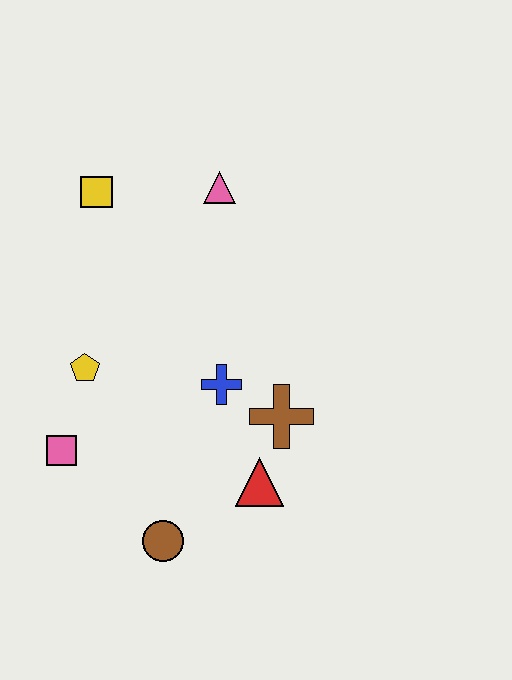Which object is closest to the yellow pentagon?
The pink square is closest to the yellow pentagon.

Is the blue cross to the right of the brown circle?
Yes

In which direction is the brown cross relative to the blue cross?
The brown cross is to the right of the blue cross.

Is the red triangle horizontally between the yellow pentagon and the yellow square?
No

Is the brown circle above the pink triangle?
No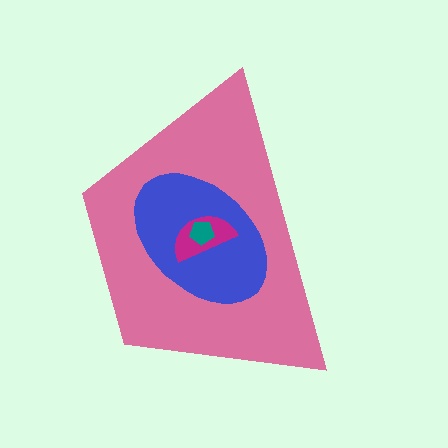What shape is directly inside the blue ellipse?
The magenta semicircle.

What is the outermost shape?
The pink trapezoid.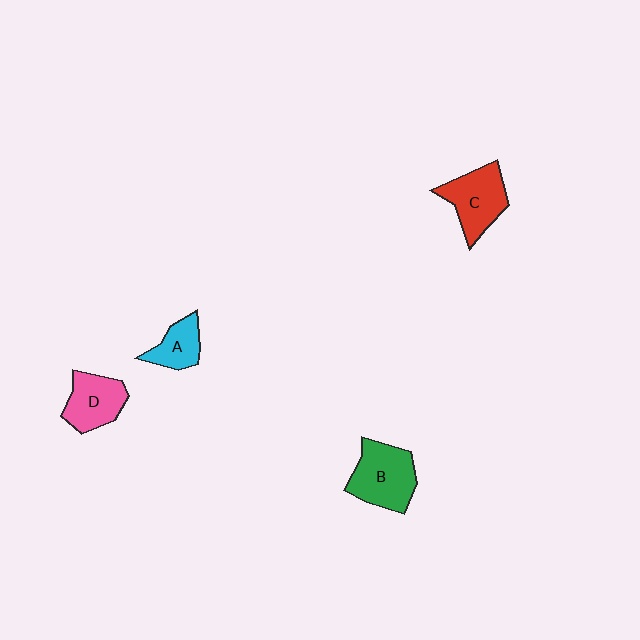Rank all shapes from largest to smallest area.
From largest to smallest: B (green), C (red), D (pink), A (cyan).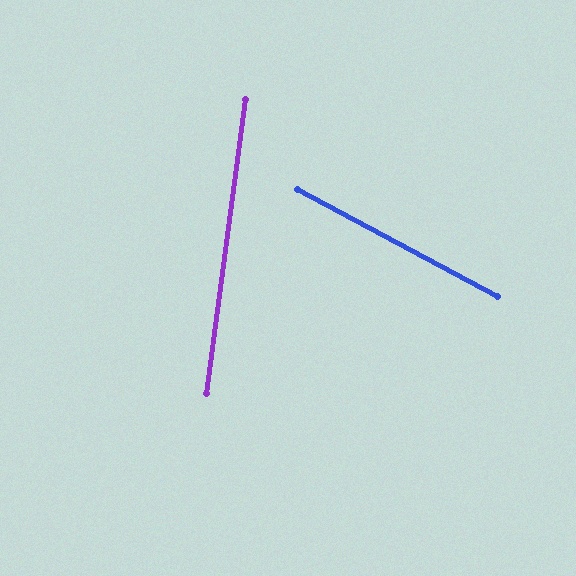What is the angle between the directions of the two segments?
Approximately 70 degrees.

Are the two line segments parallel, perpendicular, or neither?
Neither parallel nor perpendicular — they differ by about 70°.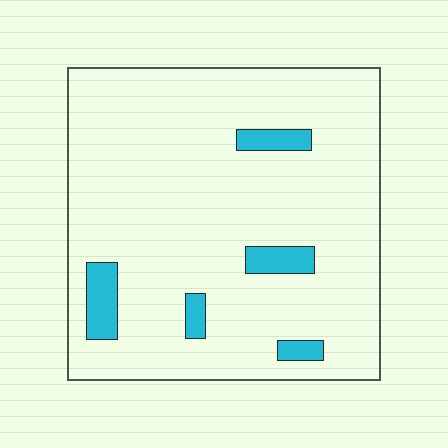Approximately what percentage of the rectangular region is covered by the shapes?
Approximately 10%.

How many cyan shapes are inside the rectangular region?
5.